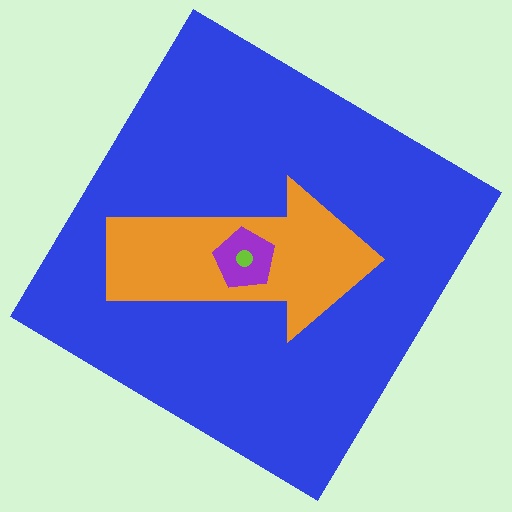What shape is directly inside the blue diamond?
The orange arrow.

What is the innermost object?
The lime circle.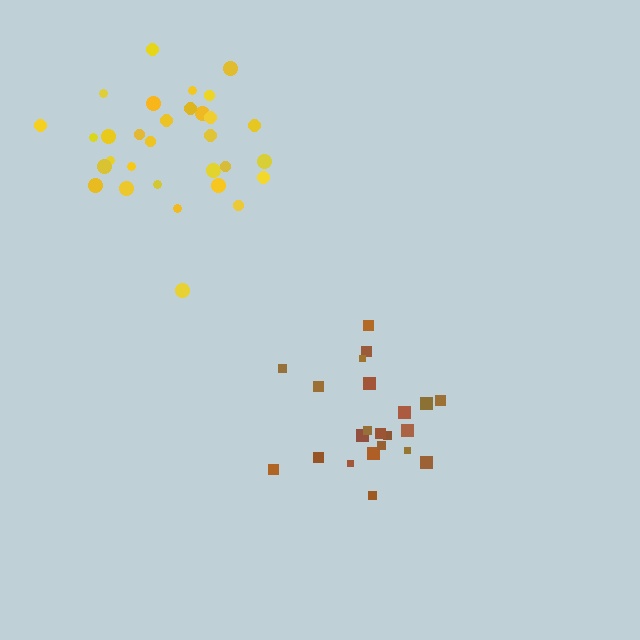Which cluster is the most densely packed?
Brown.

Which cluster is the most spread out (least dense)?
Yellow.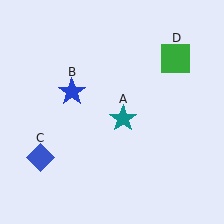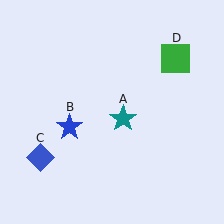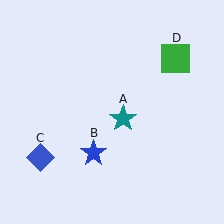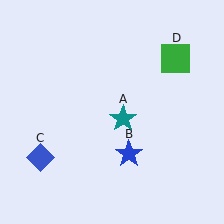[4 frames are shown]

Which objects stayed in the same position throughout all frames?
Teal star (object A) and blue diamond (object C) and green square (object D) remained stationary.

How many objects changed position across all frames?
1 object changed position: blue star (object B).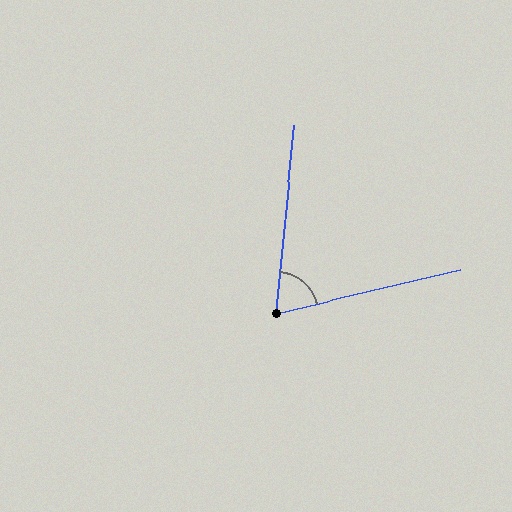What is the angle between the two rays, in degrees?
Approximately 71 degrees.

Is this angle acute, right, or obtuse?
It is acute.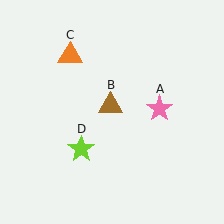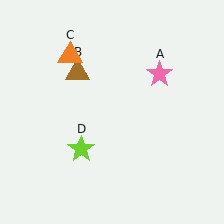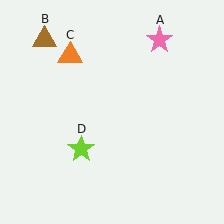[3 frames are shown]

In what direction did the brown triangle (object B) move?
The brown triangle (object B) moved up and to the left.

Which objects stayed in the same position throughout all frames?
Orange triangle (object C) and lime star (object D) remained stationary.